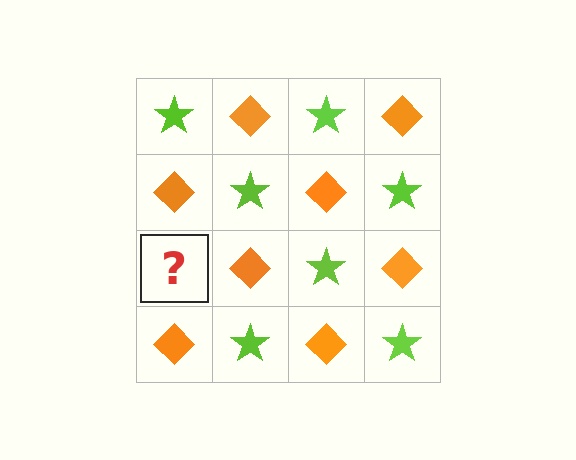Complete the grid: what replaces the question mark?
The question mark should be replaced with a lime star.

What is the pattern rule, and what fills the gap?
The rule is that it alternates lime star and orange diamond in a checkerboard pattern. The gap should be filled with a lime star.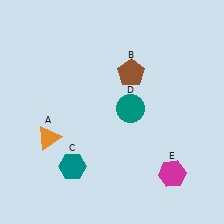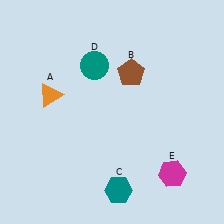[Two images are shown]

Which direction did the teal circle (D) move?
The teal circle (D) moved up.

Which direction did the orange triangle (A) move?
The orange triangle (A) moved up.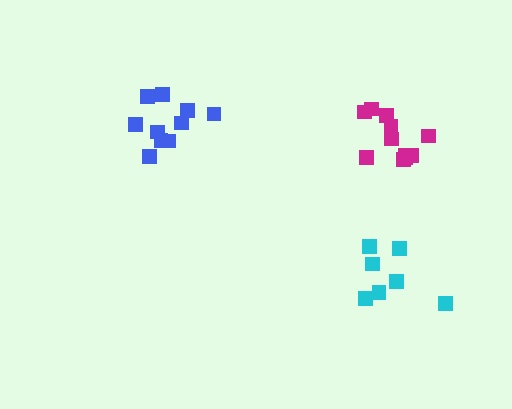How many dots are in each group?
Group 1: 7 dots, Group 2: 10 dots, Group 3: 11 dots (28 total).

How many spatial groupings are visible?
There are 3 spatial groupings.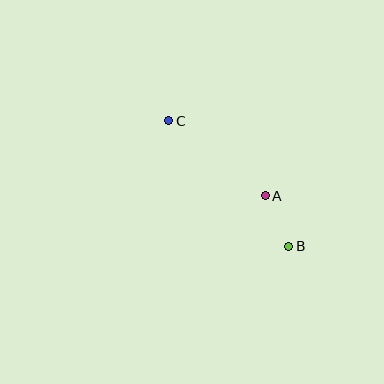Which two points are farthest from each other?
Points B and C are farthest from each other.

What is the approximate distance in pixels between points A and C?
The distance between A and C is approximately 122 pixels.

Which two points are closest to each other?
Points A and B are closest to each other.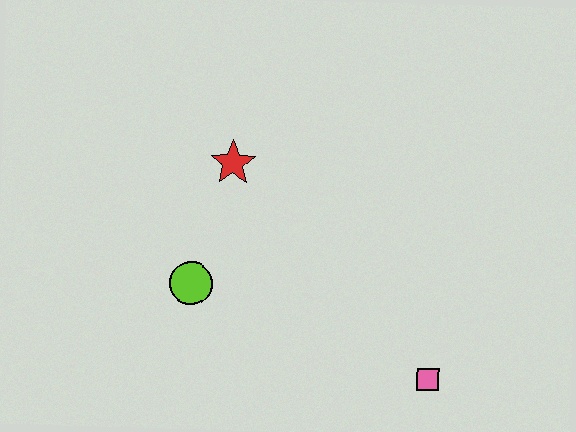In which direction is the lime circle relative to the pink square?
The lime circle is to the left of the pink square.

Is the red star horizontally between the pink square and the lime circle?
Yes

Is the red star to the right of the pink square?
No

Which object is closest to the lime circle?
The red star is closest to the lime circle.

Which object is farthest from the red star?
The pink square is farthest from the red star.